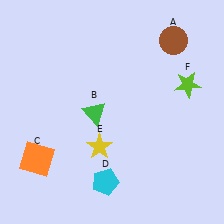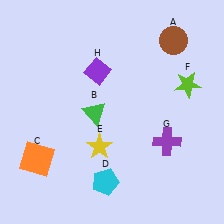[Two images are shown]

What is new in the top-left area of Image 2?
A purple diamond (H) was added in the top-left area of Image 2.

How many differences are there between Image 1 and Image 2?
There are 2 differences between the two images.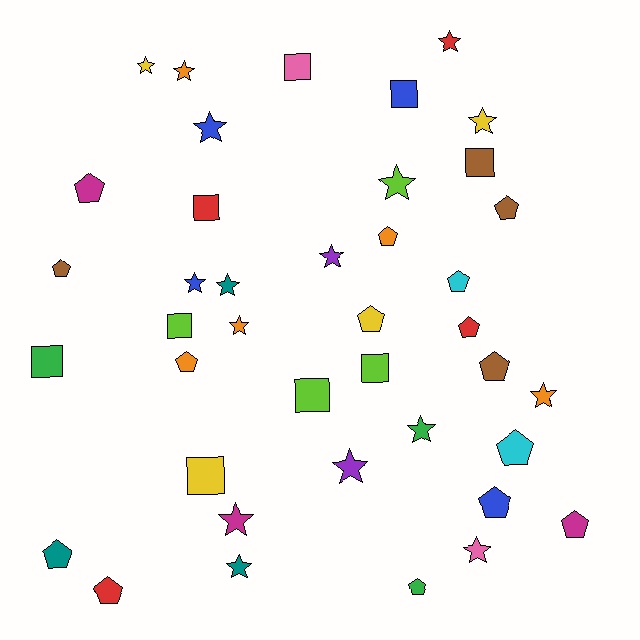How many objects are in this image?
There are 40 objects.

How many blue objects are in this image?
There are 4 blue objects.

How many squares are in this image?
There are 9 squares.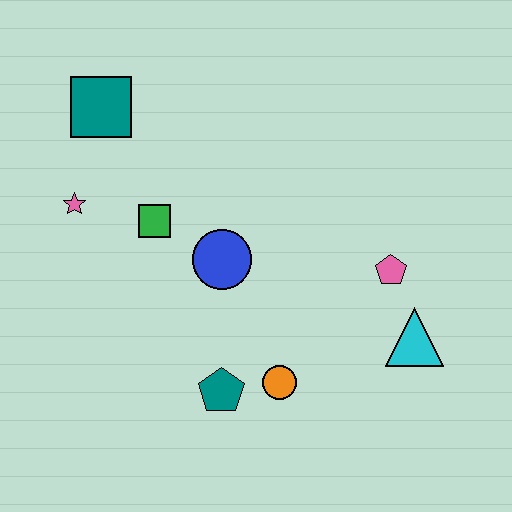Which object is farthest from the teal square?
The cyan triangle is farthest from the teal square.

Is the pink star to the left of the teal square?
Yes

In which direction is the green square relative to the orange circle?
The green square is above the orange circle.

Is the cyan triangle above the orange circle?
Yes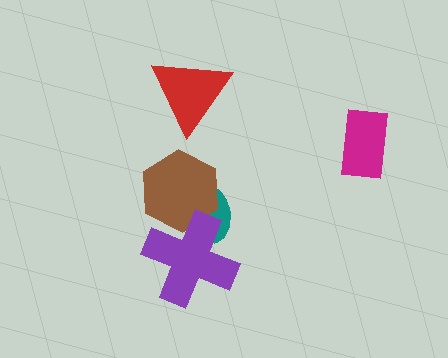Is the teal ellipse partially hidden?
Yes, it is partially covered by another shape.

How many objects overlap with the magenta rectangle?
0 objects overlap with the magenta rectangle.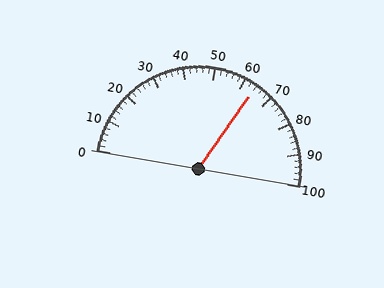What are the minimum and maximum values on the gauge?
The gauge ranges from 0 to 100.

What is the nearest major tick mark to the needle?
The nearest major tick mark is 60.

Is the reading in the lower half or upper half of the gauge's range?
The reading is in the upper half of the range (0 to 100).